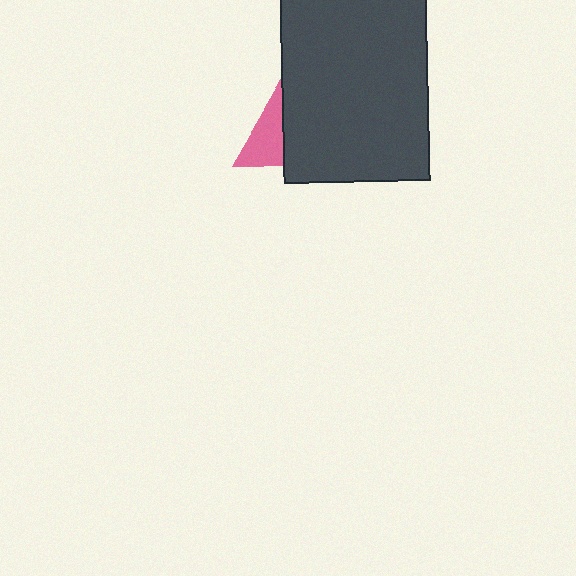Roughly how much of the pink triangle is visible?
A small part of it is visible (roughly 39%).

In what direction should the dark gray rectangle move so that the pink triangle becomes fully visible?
The dark gray rectangle should move right. That is the shortest direction to clear the overlap and leave the pink triangle fully visible.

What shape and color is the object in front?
The object in front is a dark gray rectangle.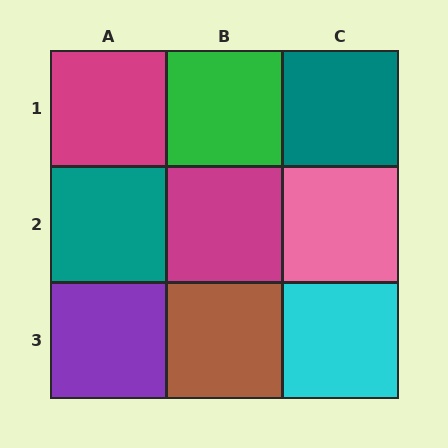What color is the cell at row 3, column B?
Brown.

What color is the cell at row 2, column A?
Teal.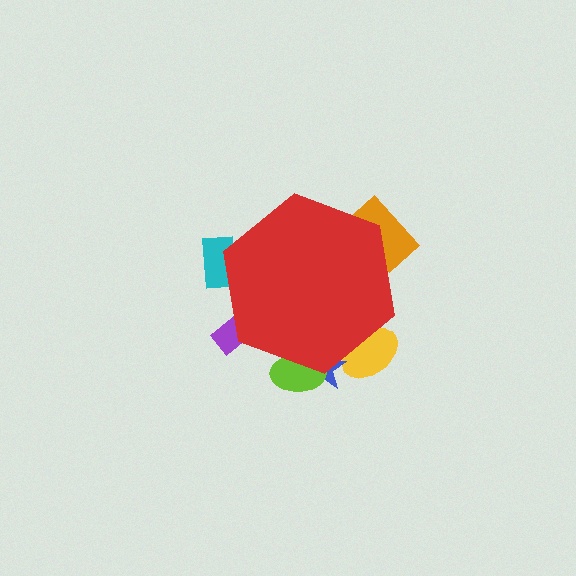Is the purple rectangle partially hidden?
Yes, the purple rectangle is partially hidden behind the red hexagon.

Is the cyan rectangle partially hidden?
Yes, the cyan rectangle is partially hidden behind the red hexagon.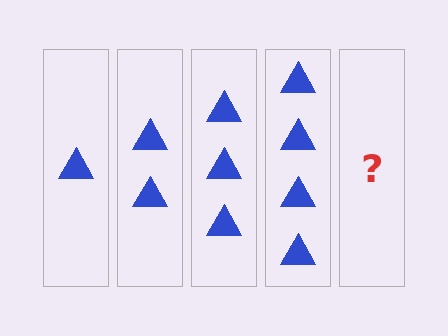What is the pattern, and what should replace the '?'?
The pattern is that each step adds one more triangle. The '?' should be 5 triangles.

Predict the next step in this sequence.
The next step is 5 triangles.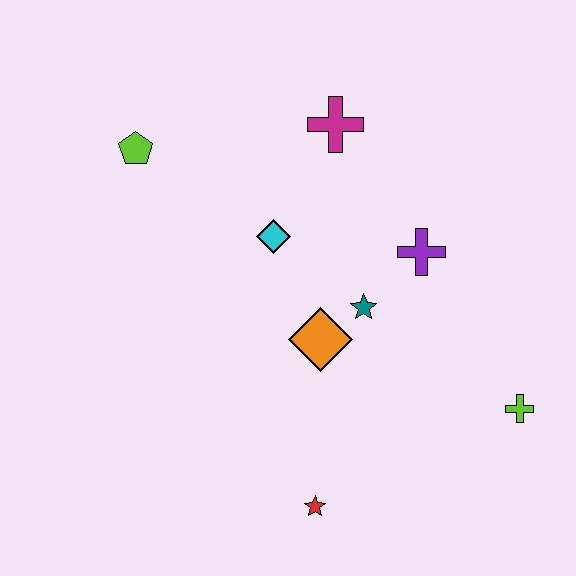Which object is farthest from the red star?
The lime pentagon is farthest from the red star.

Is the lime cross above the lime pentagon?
No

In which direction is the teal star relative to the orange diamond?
The teal star is to the right of the orange diamond.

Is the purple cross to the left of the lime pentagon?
No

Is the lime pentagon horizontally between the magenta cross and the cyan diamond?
No